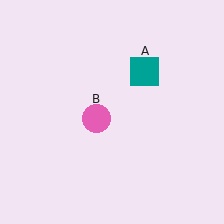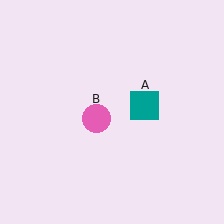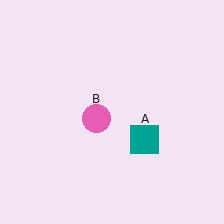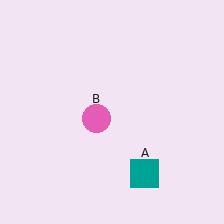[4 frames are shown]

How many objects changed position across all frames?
1 object changed position: teal square (object A).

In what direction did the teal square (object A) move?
The teal square (object A) moved down.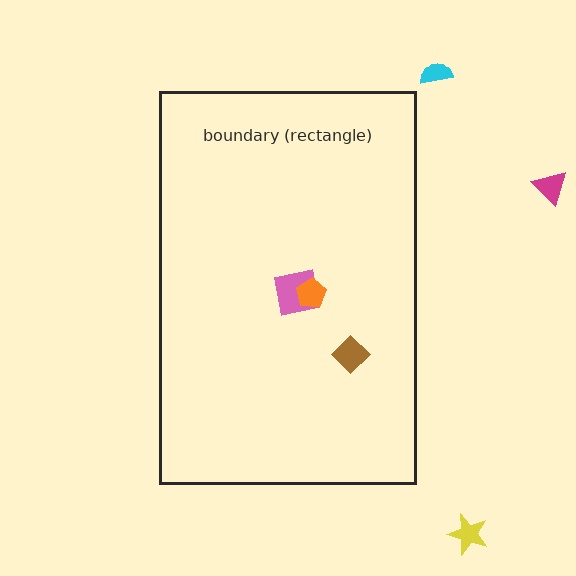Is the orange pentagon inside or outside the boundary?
Inside.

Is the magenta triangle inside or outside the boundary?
Outside.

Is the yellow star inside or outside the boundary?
Outside.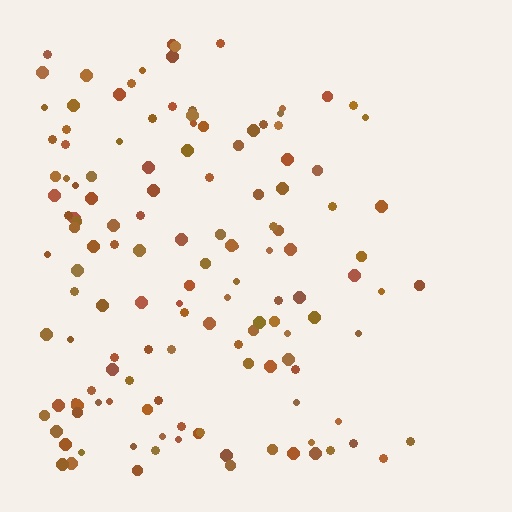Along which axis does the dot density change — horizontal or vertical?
Horizontal.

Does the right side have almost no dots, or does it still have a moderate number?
Still a moderate number, just noticeably fewer than the left.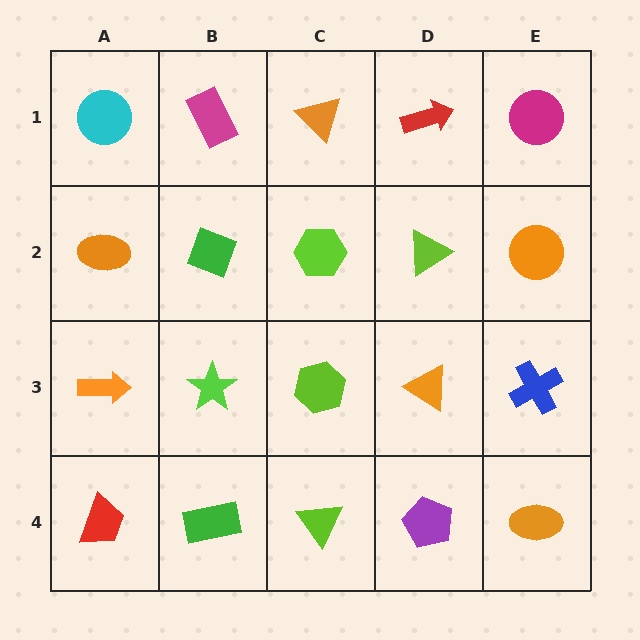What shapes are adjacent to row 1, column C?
A lime hexagon (row 2, column C), a magenta rectangle (row 1, column B), a red arrow (row 1, column D).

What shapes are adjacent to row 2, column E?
A magenta circle (row 1, column E), a blue cross (row 3, column E), a lime triangle (row 2, column D).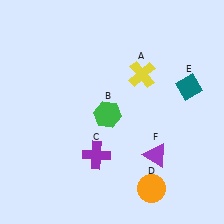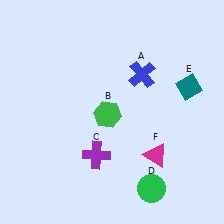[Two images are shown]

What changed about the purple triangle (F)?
In Image 1, F is purple. In Image 2, it changed to magenta.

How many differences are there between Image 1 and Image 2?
There are 3 differences between the two images.